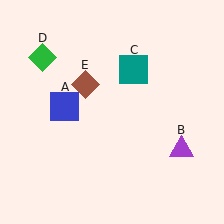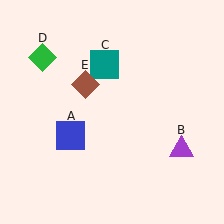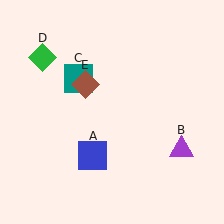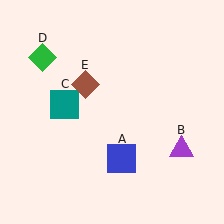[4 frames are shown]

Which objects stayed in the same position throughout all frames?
Purple triangle (object B) and green diamond (object D) and brown diamond (object E) remained stationary.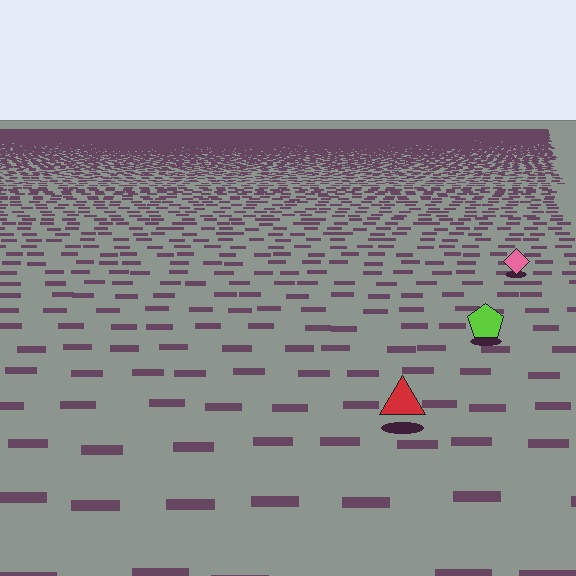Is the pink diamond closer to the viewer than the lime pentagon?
No. The lime pentagon is closer — you can tell from the texture gradient: the ground texture is coarser near it.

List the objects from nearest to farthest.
From nearest to farthest: the red triangle, the lime pentagon, the pink diamond.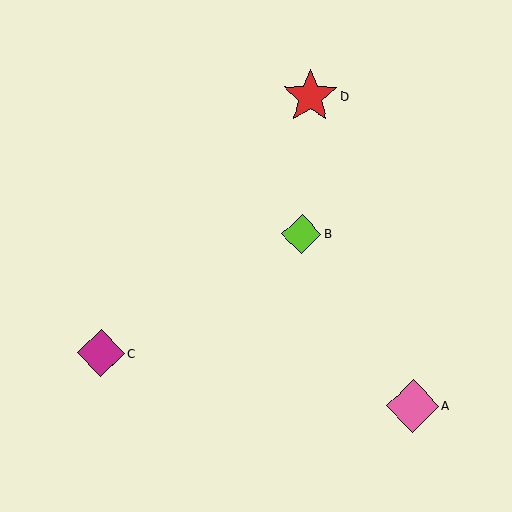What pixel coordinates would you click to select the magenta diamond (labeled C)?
Click at (101, 353) to select the magenta diamond C.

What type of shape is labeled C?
Shape C is a magenta diamond.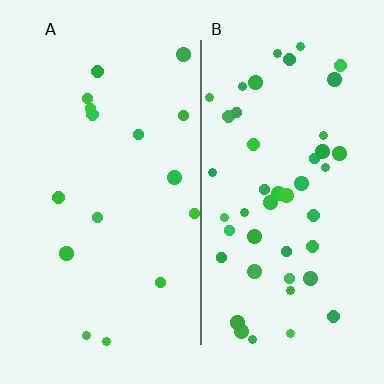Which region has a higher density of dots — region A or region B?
B (the right).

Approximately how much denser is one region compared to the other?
Approximately 3.0× — region B over region A.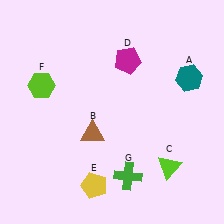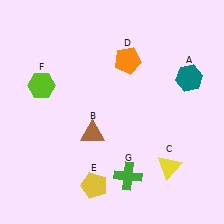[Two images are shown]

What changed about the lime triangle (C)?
In Image 1, C is lime. In Image 2, it changed to yellow.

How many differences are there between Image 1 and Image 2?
There are 2 differences between the two images.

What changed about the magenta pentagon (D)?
In Image 1, D is magenta. In Image 2, it changed to orange.